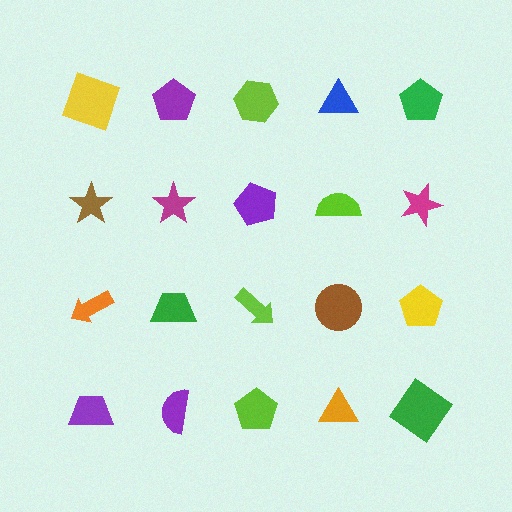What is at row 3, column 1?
An orange arrow.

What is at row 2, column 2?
A magenta star.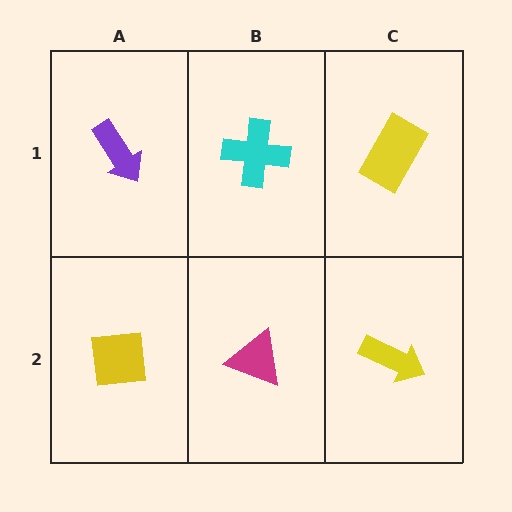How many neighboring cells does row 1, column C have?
2.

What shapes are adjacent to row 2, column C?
A yellow rectangle (row 1, column C), a magenta triangle (row 2, column B).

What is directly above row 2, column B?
A cyan cross.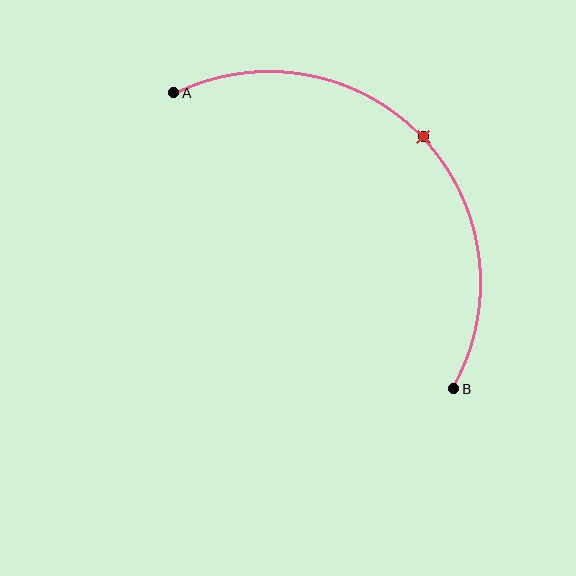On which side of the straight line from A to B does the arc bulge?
The arc bulges above and to the right of the straight line connecting A and B.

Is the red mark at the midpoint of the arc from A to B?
Yes. The red mark lies on the arc at equal arc-length from both A and B — it is the arc midpoint.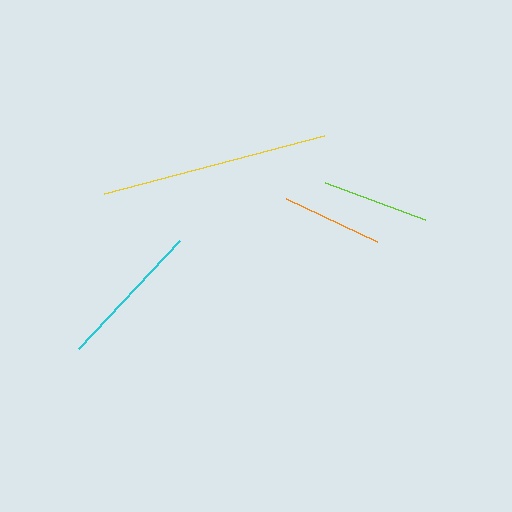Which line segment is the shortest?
The orange line is the shortest at approximately 101 pixels.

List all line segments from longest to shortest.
From longest to shortest: yellow, cyan, lime, orange.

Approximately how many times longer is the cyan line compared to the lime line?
The cyan line is approximately 1.4 times the length of the lime line.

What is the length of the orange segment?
The orange segment is approximately 101 pixels long.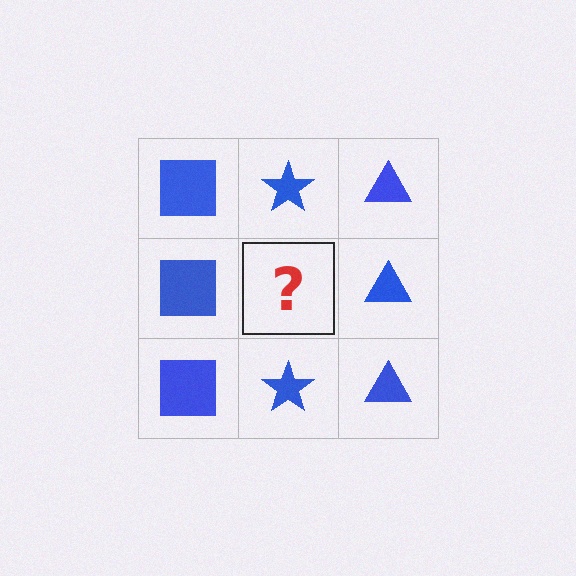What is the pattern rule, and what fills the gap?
The rule is that each column has a consistent shape. The gap should be filled with a blue star.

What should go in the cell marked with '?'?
The missing cell should contain a blue star.